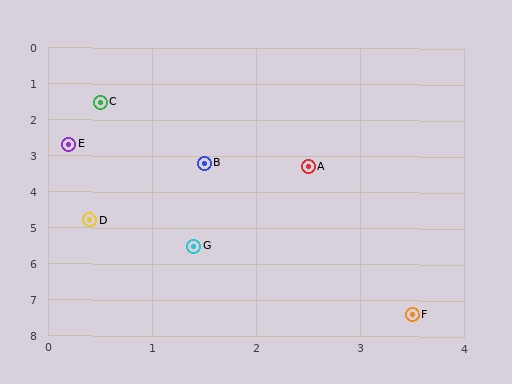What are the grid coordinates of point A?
Point A is at approximately (2.5, 3.3).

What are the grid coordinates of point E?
Point E is at approximately (0.2, 2.7).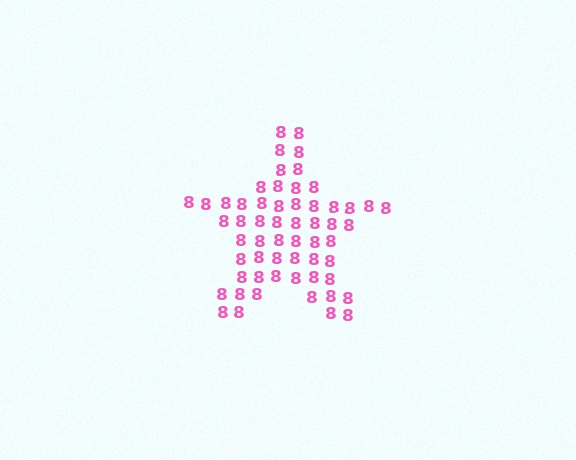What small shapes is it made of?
It is made of small digit 8's.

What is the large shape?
The large shape is a star.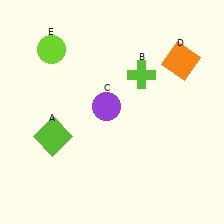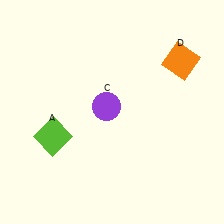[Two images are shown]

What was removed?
The lime cross (B), the lime circle (E) were removed in Image 2.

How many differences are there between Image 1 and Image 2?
There are 2 differences between the two images.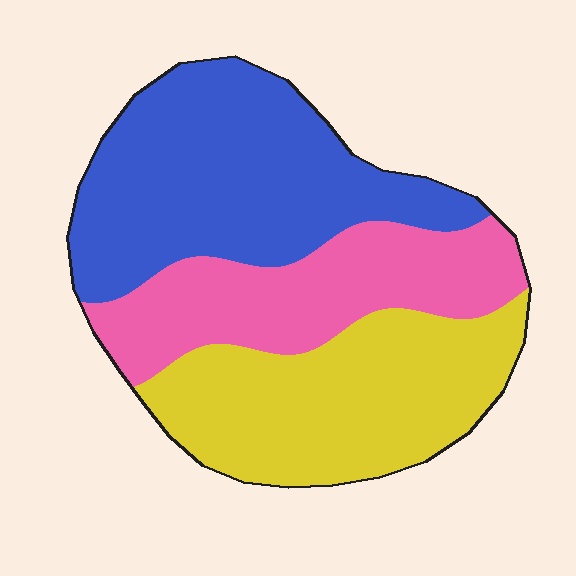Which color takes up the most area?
Blue, at roughly 40%.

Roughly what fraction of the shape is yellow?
Yellow takes up about one third (1/3) of the shape.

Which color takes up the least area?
Pink, at roughly 25%.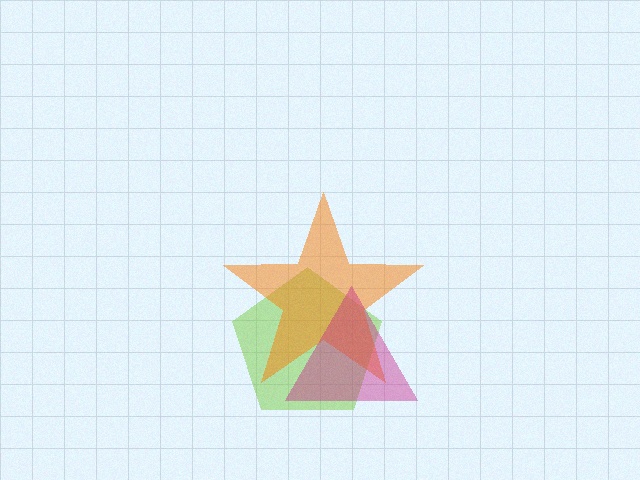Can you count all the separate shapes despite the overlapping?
Yes, there are 3 separate shapes.